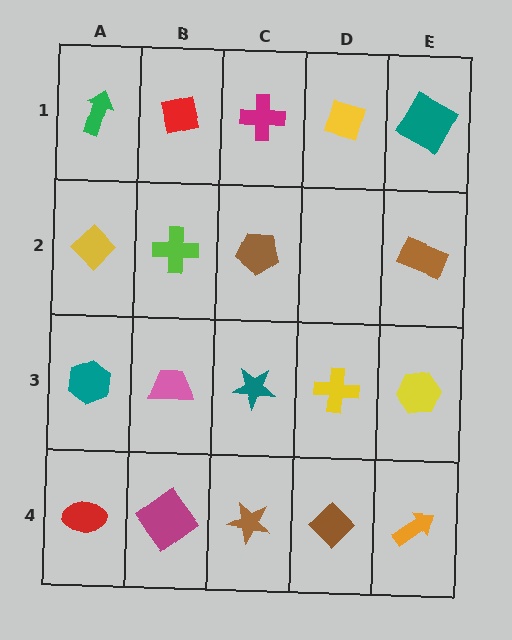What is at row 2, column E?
A brown rectangle.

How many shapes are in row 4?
5 shapes.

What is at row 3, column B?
A pink trapezoid.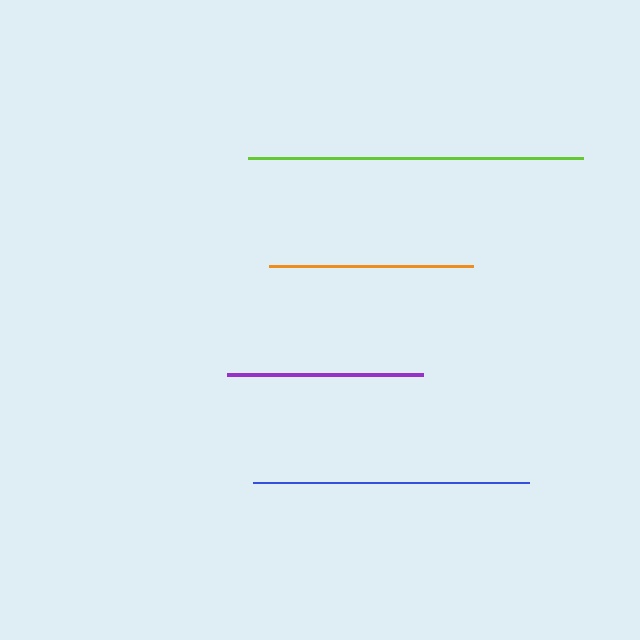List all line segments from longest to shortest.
From longest to shortest: lime, blue, orange, purple.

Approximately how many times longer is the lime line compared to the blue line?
The lime line is approximately 1.2 times the length of the blue line.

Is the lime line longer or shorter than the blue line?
The lime line is longer than the blue line.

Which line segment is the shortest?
The purple line is the shortest at approximately 196 pixels.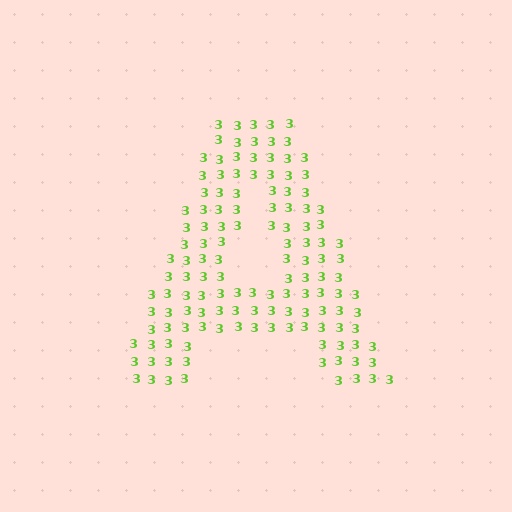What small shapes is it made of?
It is made of small digit 3's.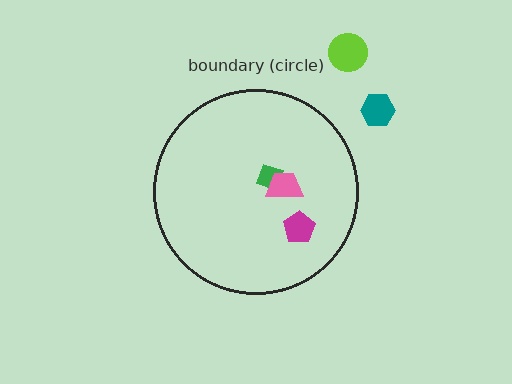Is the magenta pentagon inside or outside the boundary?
Inside.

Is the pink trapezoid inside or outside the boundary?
Inside.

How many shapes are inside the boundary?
3 inside, 2 outside.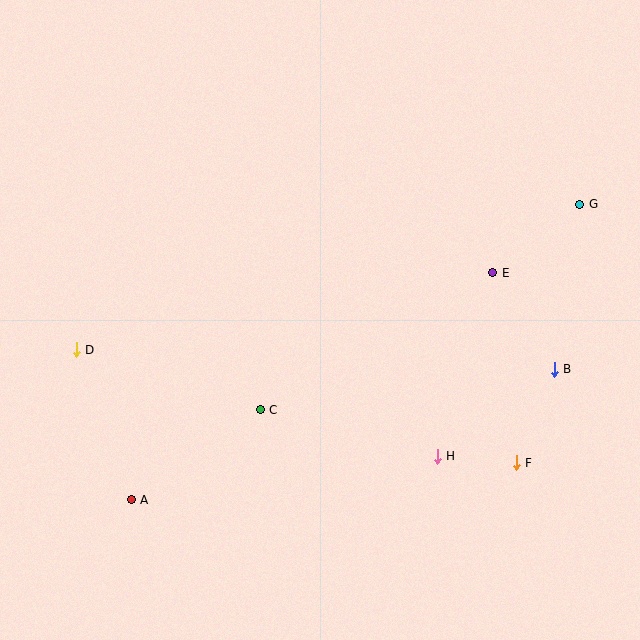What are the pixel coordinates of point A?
Point A is at (131, 500).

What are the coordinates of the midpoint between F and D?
The midpoint between F and D is at (296, 406).